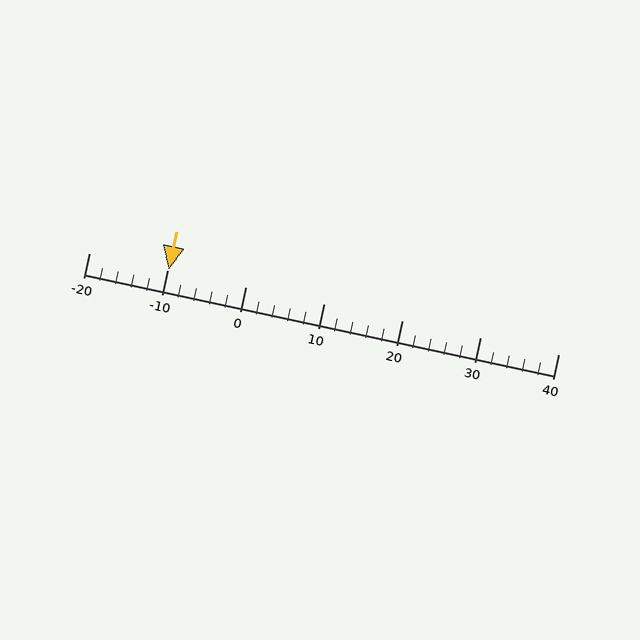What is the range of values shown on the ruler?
The ruler shows values from -20 to 40.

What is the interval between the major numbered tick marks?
The major tick marks are spaced 10 units apart.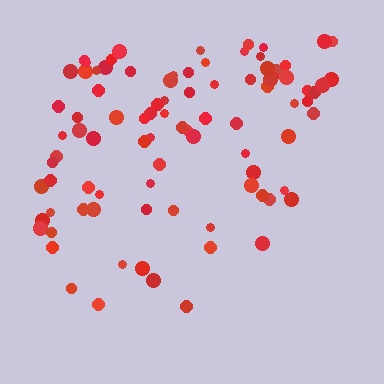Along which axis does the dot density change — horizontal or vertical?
Vertical.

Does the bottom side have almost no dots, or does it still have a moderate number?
Still a moderate number, just noticeably fewer than the top.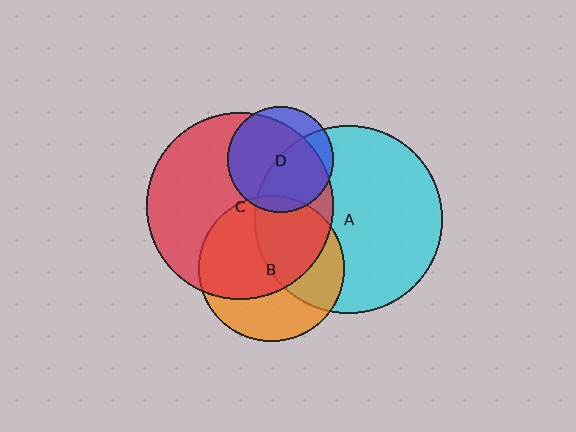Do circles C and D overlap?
Yes.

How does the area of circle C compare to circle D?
Approximately 3.1 times.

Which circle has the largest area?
Circle A (cyan).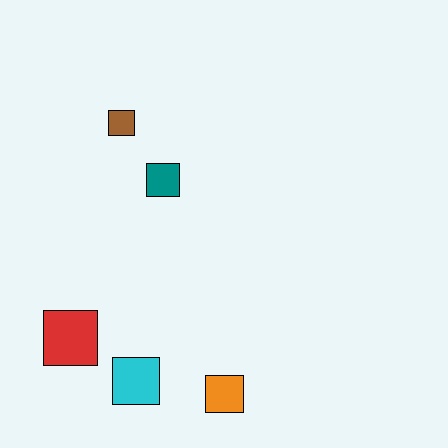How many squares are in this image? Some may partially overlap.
There are 5 squares.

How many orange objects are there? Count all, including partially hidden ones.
There is 1 orange object.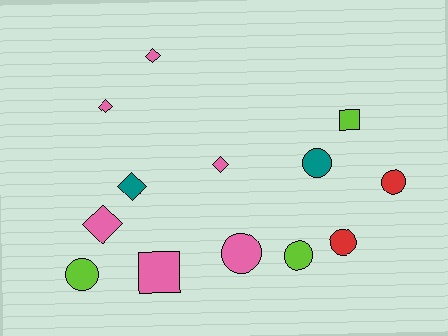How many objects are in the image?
There are 13 objects.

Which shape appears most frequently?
Circle, with 6 objects.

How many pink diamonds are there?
There are 4 pink diamonds.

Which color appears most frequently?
Pink, with 6 objects.